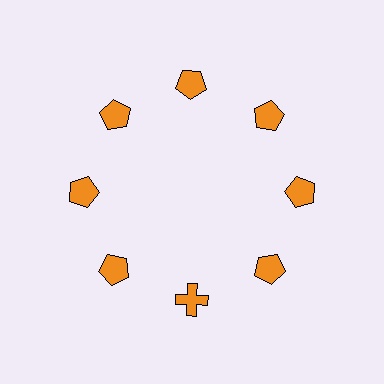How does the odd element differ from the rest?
It has a different shape: cross instead of pentagon.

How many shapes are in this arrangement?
There are 8 shapes arranged in a ring pattern.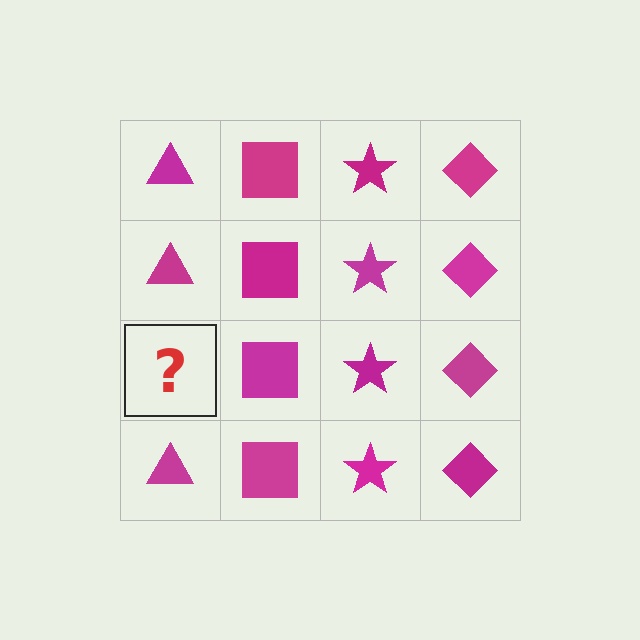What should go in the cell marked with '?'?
The missing cell should contain a magenta triangle.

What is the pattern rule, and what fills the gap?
The rule is that each column has a consistent shape. The gap should be filled with a magenta triangle.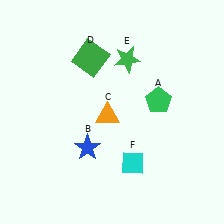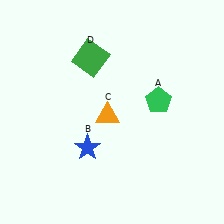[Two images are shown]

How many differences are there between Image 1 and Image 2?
There are 2 differences between the two images.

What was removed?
The cyan diamond (F), the green star (E) were removed in Image 2.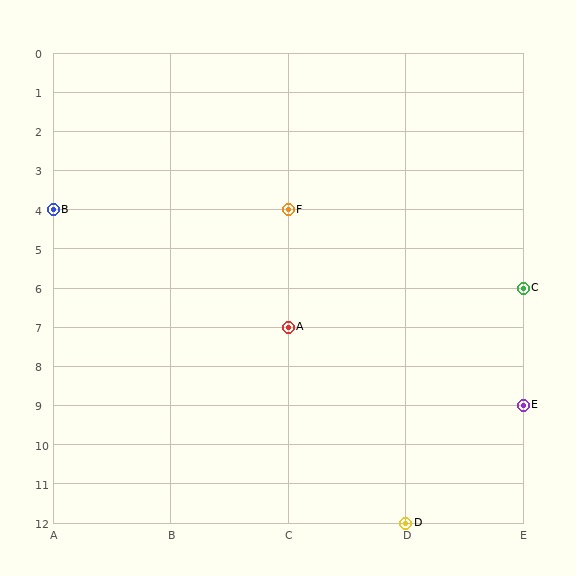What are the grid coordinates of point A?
Point A is at grid coordinates (C, 7).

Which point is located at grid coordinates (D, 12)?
Point D is at (D, 12).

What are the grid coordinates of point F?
Point F is at grid coordinates (C, 4).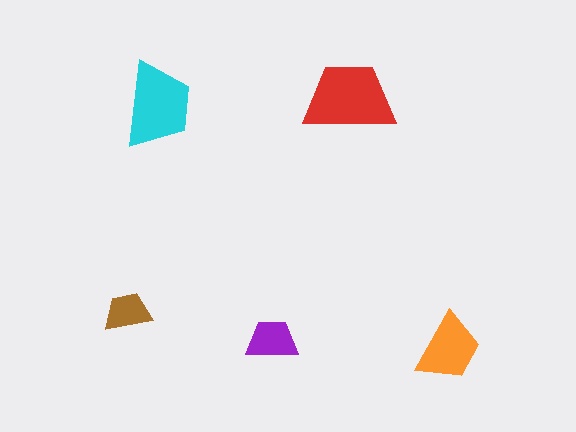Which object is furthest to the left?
The brown trapezoid is leftmost.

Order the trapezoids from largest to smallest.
the red one, the cyan one, the orange one, the purple one, the brown one.